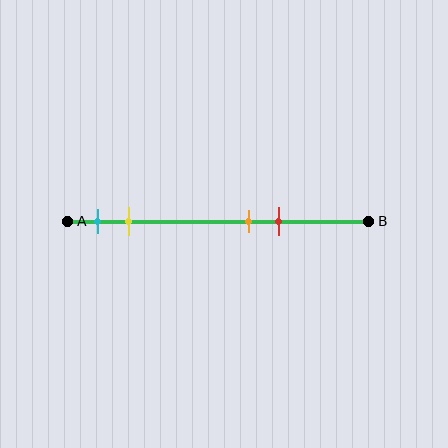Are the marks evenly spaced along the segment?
No, the marks are not evenly spaced.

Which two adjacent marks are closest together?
The orange and red marks are the closest adjacent pair.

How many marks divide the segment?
There are 4 marks dividing the segment.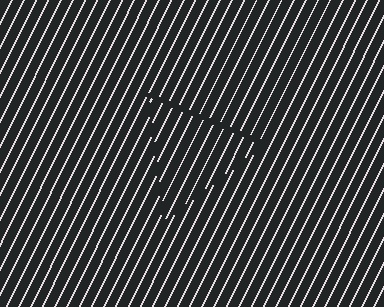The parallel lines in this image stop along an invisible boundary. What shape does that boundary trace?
An illusory triangle. The interior of the shape contains the same grating, shifted by half a period — the contour is defined by the phase discontinuity where line-ends from the inner and outer gratings abut.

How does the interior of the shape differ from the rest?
The interior of the shape contains the same grating, shifted by half a period — the contour is defined by the phase discontinuity where line-ends from the inner and outer gratings abut.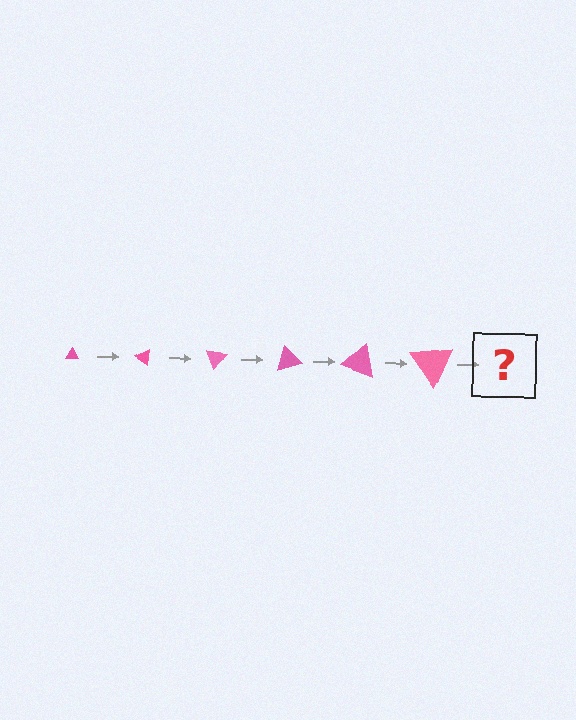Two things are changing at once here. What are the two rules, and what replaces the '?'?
The two rules are that the triangle grows larger each step and it rotates 35 degrees each step. The '?' should be a triangle, larger than the previous one and rotated 210 degrees from the start.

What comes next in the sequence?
The next element should be a triangle, larger than the previous one and rotated 210 degrees from the start.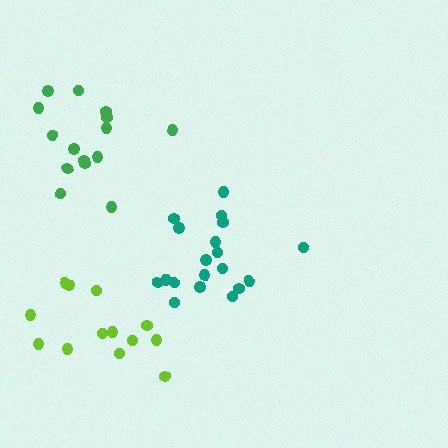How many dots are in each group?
Group 1: 15 dots, Group 2: 13 dots, Group 3: 19 dots (47 total).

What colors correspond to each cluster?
The clusters are colored: green, lime, teal.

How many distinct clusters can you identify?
There are 3 distinct clusters.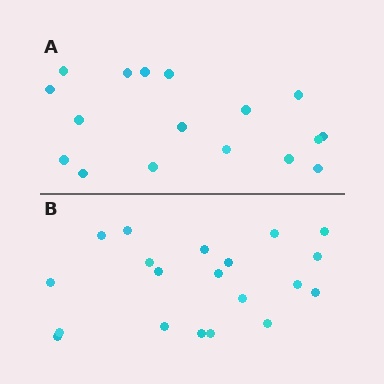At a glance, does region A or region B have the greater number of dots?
Region B (the bottom region) has more dots.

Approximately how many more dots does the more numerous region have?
Region B has just a few more — roughly 2 or 3 more dots than region A.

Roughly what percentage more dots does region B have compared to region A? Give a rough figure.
About 20% more.